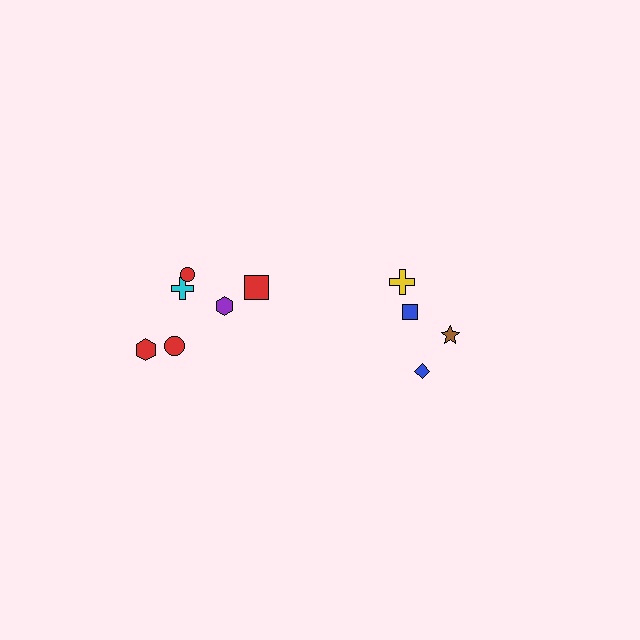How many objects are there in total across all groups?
There are 10 objects.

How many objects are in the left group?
There are 6 objects.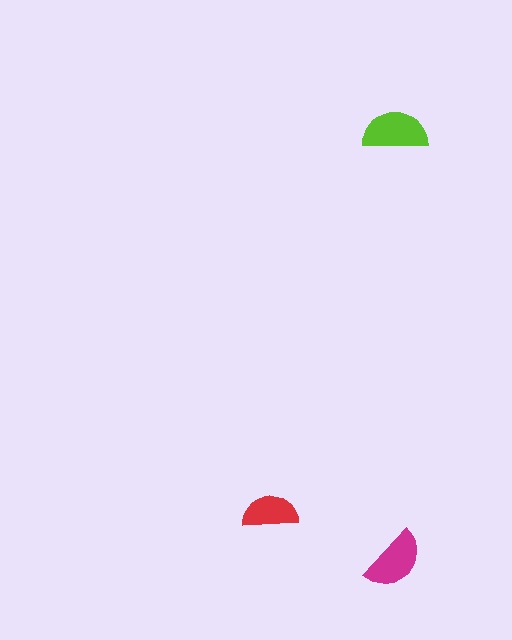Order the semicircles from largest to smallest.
the lime one, the magenta one, the red one.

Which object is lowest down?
The magenta semicircle is bottommost.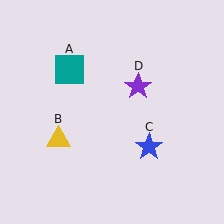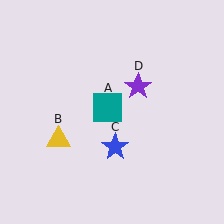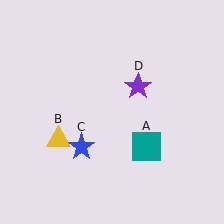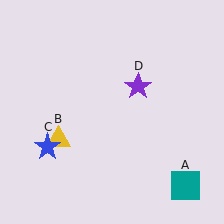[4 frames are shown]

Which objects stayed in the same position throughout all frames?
Yellow triangle (object B) and purple star (object D) remained stationary.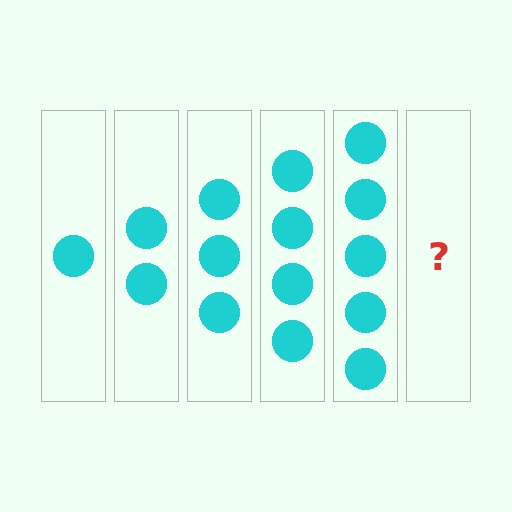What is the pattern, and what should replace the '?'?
The pattern is that each step adds one more circle. The '?' should be 6 circles.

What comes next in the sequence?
The next element should be 6 circles.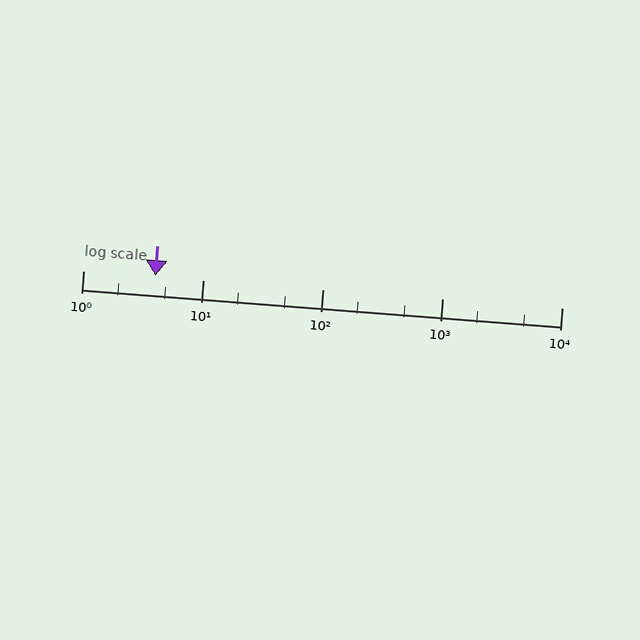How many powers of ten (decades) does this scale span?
The scale spans 4 decades, from 1 to 10000.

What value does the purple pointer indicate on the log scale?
The pointer indicates approximately 4.